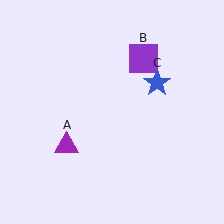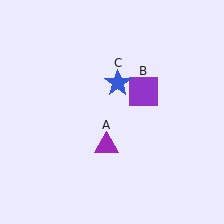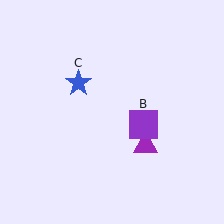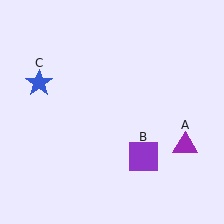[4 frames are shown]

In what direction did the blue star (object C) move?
The blue star (object C) moved left.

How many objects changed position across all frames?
3 objects changed position: purple triangle (object A), purple square (object B), blue star (object C).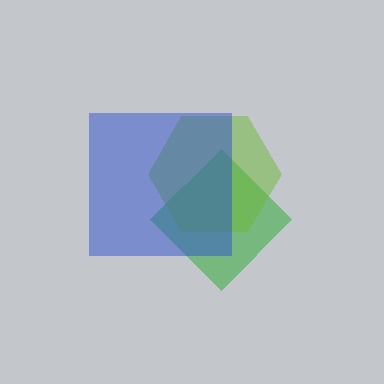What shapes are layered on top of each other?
The layered shapes are: a green diamond, a lime hexagon, a blue square.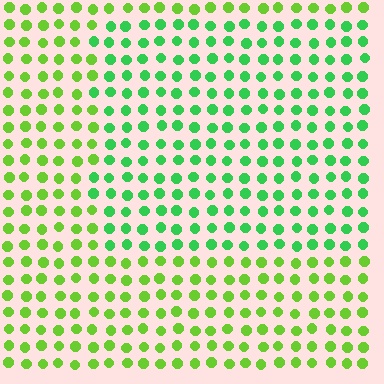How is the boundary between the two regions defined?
The boundary is defined purely by a slight shift in hue (about 34 degrees). Spacing, size, and orientation are identical on both sides.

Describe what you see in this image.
The image is filled with small lime elements in a uniform arrangement. A rectangle-shaped region is visible where the elements are tinted to a slightly different hue, forming a subtle color boundary.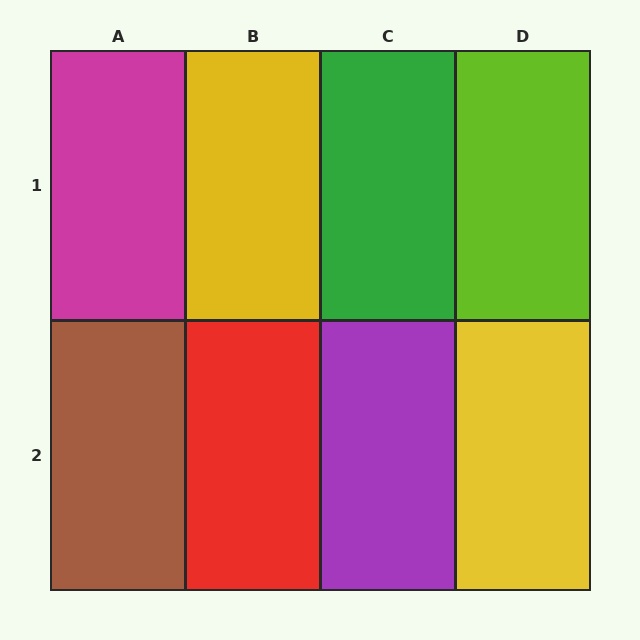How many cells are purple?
1 cell is purple.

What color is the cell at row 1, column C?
Green.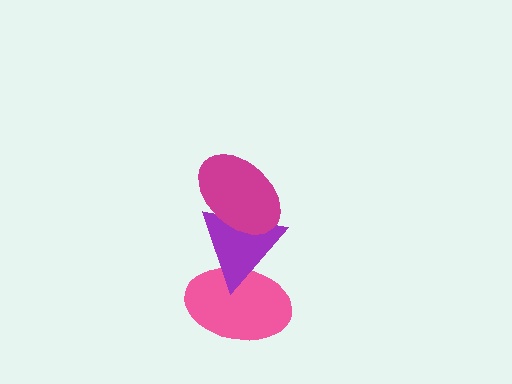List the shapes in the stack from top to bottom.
From top to bottom: the magenta ellipse, the purple triangle, the pink ellipse.